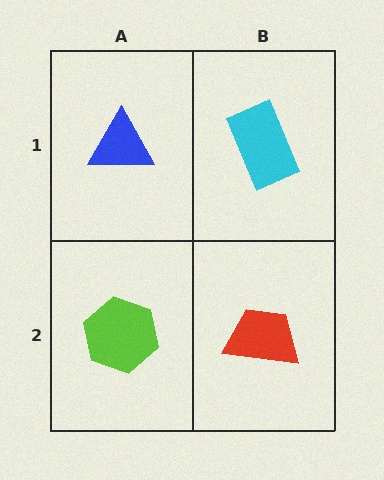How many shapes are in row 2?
2 shapes.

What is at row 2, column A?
A lime hexagon.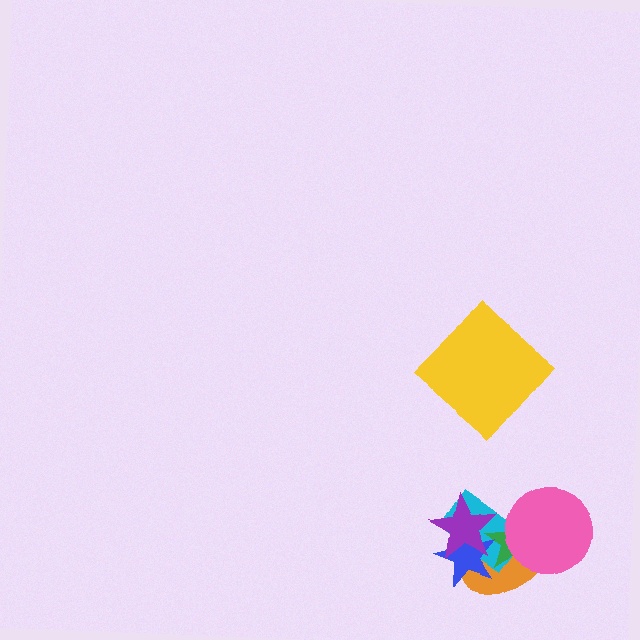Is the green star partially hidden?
Yes, it is partially covered by another shape.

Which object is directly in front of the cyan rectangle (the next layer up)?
The green star is directly in front of the cyan rectangle.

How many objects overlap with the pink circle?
3 objects overlap with the pink circle.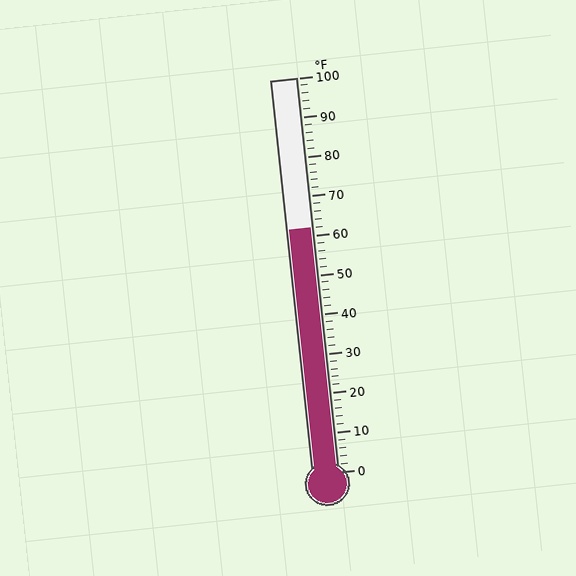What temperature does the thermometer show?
The thermometer shows approximately 62°F.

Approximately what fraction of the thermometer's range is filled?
The thermometer is filled to approximately 60% of its range.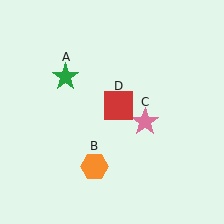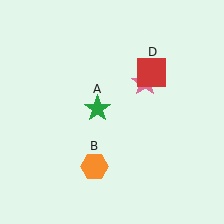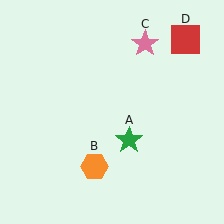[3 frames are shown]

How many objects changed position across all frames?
3 objects changed position: green star (object A), pink star (object C), red square (object D).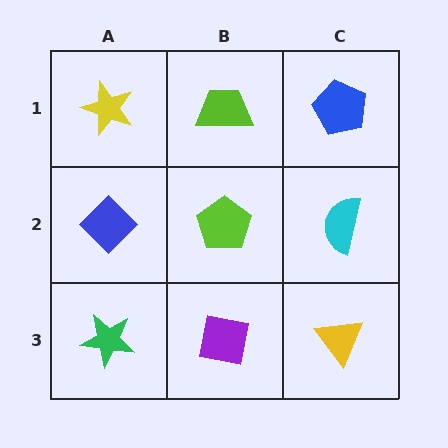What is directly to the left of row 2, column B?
A blue diamond.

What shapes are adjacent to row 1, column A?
A blue diamond (row 2, column A), a lime trapezoid (row 1, column B).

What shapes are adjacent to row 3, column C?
A cyan semicircle (row 2, column C), a purple square (row 3, column B).